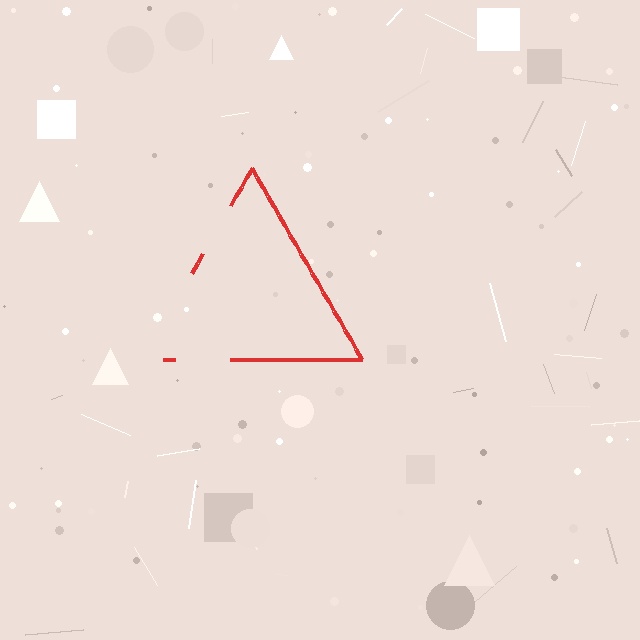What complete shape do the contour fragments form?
The contour fragments form a triangle.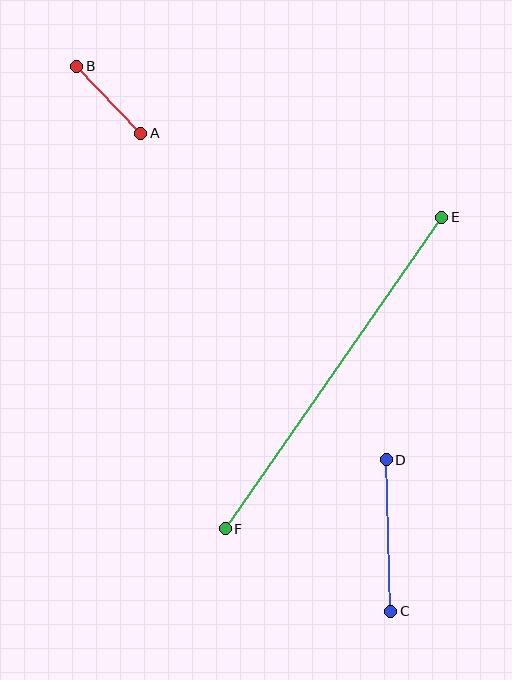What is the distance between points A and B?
The distance is approximately 93 pixels.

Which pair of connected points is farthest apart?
Points E and F are farthest apart.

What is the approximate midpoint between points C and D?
The midpoint is at approximately (388, 536) pixels.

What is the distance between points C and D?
The distance is approximately 152 pixels.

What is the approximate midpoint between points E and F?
The midpoint is at approximately (333, 373) pixels.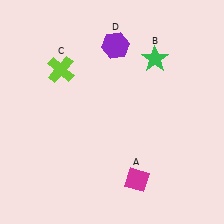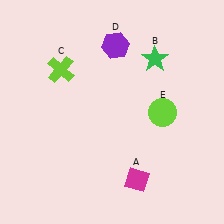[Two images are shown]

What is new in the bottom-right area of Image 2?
A lime circle (E) was added in the bottom-right area of Image 2.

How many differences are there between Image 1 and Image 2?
There is 1 difference between the two images.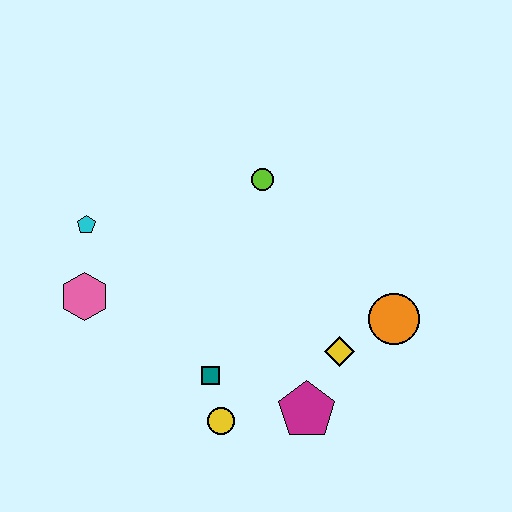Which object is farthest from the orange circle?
The cyan pentagon is farthest from the orange circle.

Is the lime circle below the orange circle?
No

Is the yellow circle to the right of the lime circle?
No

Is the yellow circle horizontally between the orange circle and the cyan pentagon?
Yes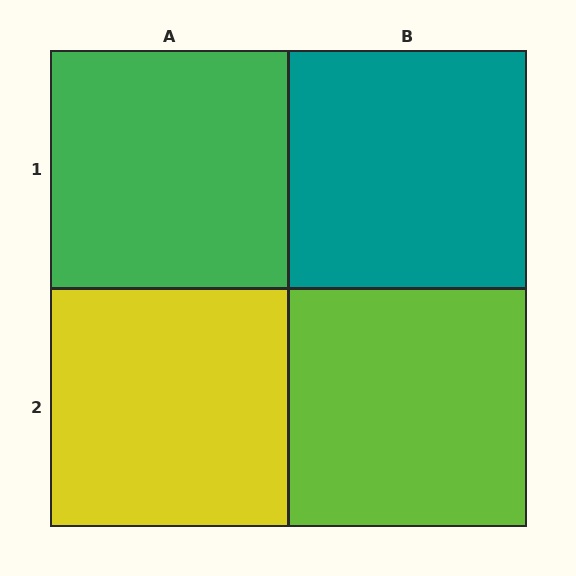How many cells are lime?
1 cell is lime.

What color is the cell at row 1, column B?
Teal.